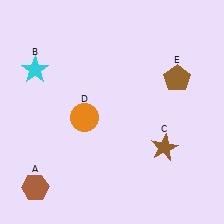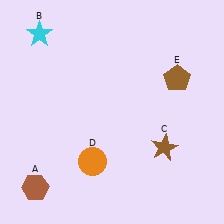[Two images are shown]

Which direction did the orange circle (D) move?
The orange circle (D) moved down.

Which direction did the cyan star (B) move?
The cyan star (B) moved up.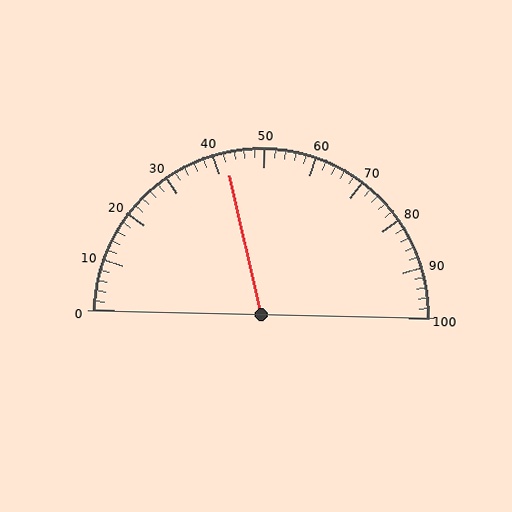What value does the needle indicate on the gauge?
The needle indicates approximately 42.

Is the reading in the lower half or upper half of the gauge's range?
The reading is in the lower half of the range (0 to 100).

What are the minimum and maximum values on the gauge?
The gauge ranges from 0 to 100.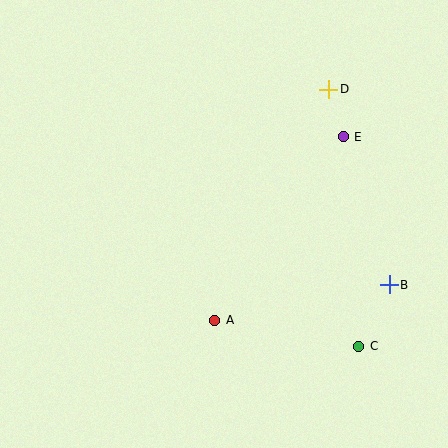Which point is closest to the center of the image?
Point A at (215, 320) is closest to the center.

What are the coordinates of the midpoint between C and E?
The midpoint between C and E is at (351, 241).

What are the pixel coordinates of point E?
Point E is at (343, 137).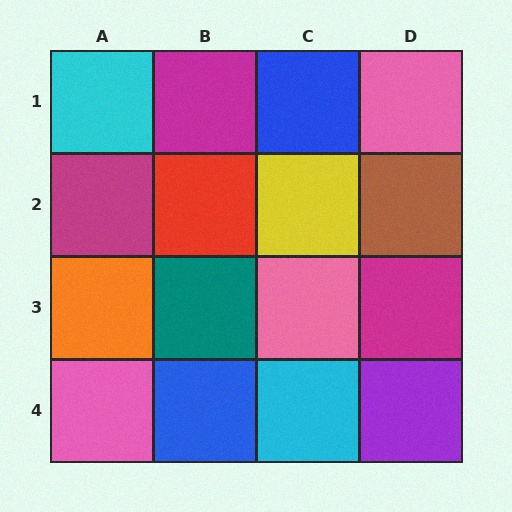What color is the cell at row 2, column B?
Red.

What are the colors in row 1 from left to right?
Cyan, magenta, blue, pink.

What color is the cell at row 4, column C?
Cyan.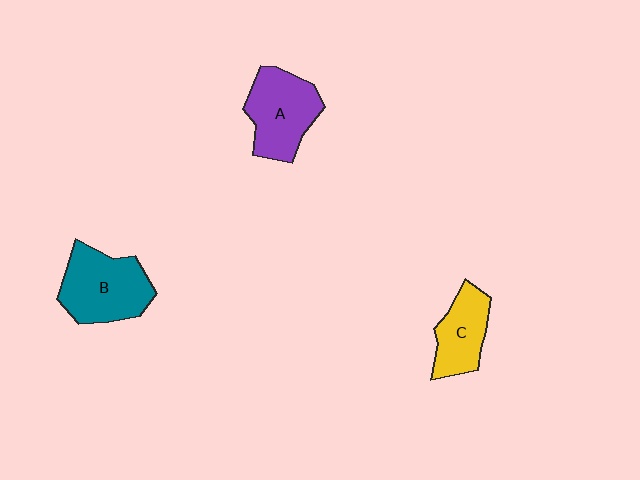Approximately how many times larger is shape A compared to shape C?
Approximately 1.3 times.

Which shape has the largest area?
Shape B (teal).